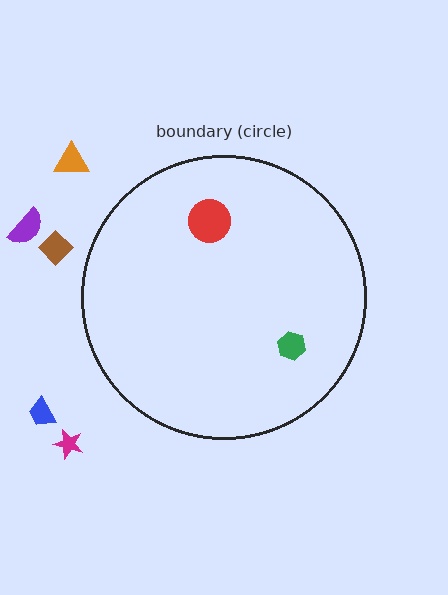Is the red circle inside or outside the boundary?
Inside.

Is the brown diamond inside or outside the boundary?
Outside.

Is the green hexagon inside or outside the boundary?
Inside.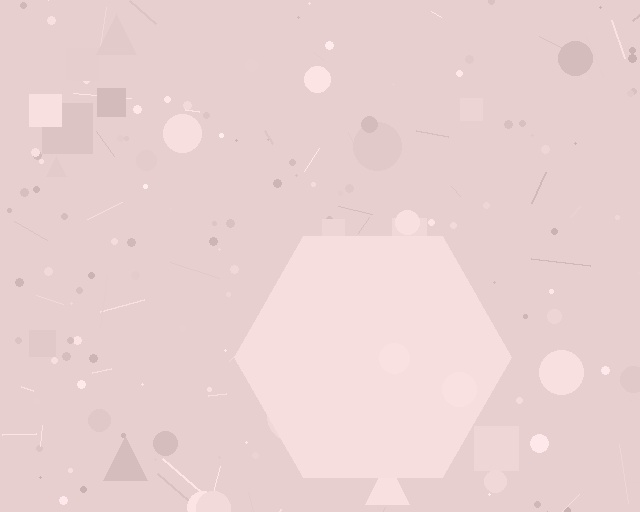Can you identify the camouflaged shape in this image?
The camouflaged shape is a hexagon.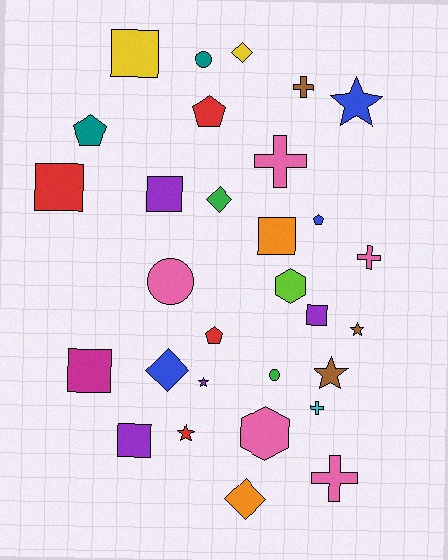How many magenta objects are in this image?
There is 1 magenta object.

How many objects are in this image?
There are 30 objects.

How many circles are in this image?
There are 3 circles.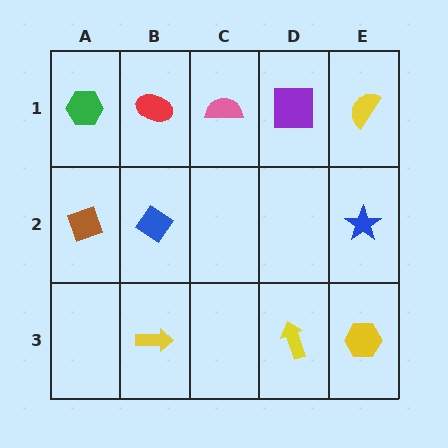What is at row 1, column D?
A purple square.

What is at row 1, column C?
A pink semicircle.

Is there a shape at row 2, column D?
No, that cell is empty.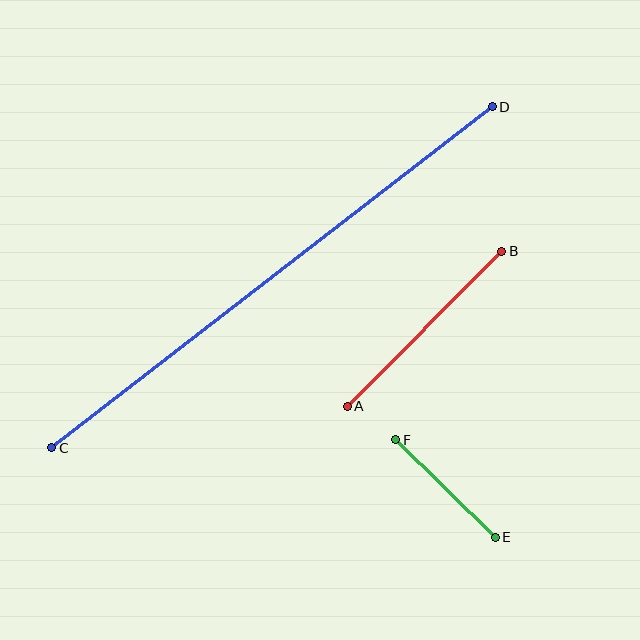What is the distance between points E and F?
The distance is approximately 139 pixels.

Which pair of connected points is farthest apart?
Points C and D are farthest apart.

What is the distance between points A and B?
The distance is approximately 219 pixels.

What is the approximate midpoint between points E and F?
The midpoint is at approximately (445, 489) pixels.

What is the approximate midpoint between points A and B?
The midpoint is at approximately (425, 329) pixels.